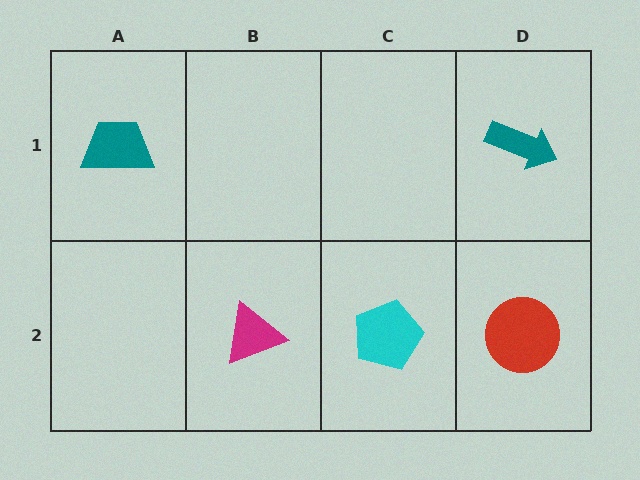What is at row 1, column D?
A teal arrow.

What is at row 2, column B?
A magenta triangle.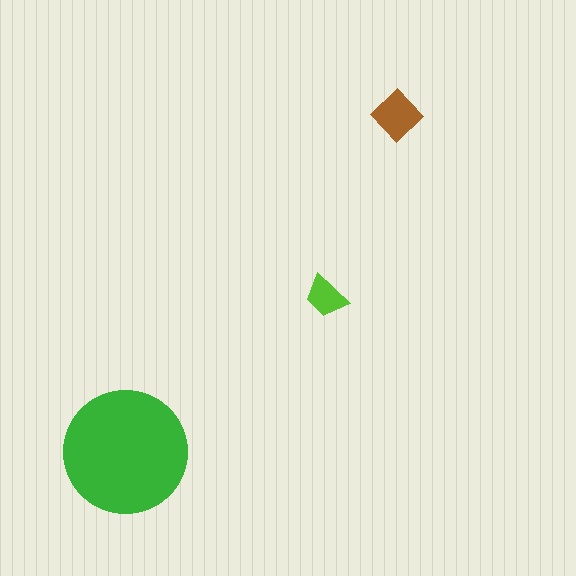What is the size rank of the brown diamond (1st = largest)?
2nd.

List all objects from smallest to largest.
The lime trapezoid, the brown diamond, the green circle.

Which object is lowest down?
The green circle is bottommost.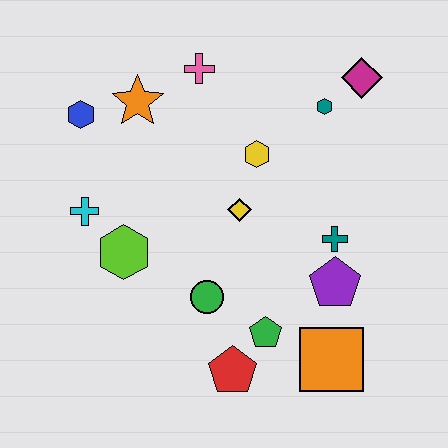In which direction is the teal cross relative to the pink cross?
The teal cross is below the pink cross.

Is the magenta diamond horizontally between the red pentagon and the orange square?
No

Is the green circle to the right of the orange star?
Yes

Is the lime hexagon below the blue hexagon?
Yes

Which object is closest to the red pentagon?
The green pentagon is closest to the red pentagon.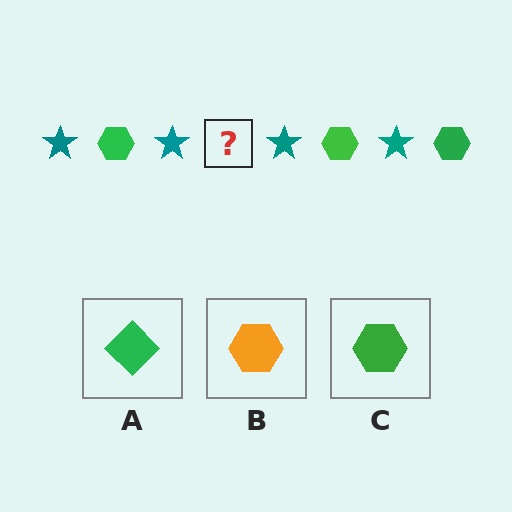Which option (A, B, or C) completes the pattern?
C.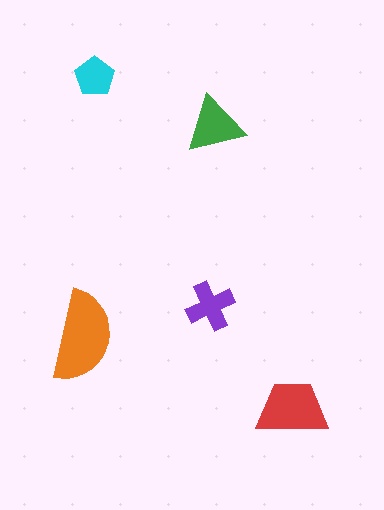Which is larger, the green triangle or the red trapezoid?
The red trapezoid.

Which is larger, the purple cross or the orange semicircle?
The orange semicircle.